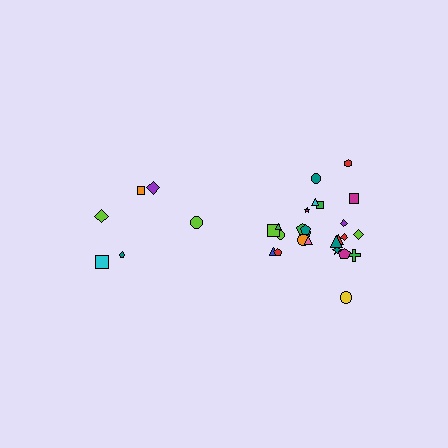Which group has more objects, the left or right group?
The right group.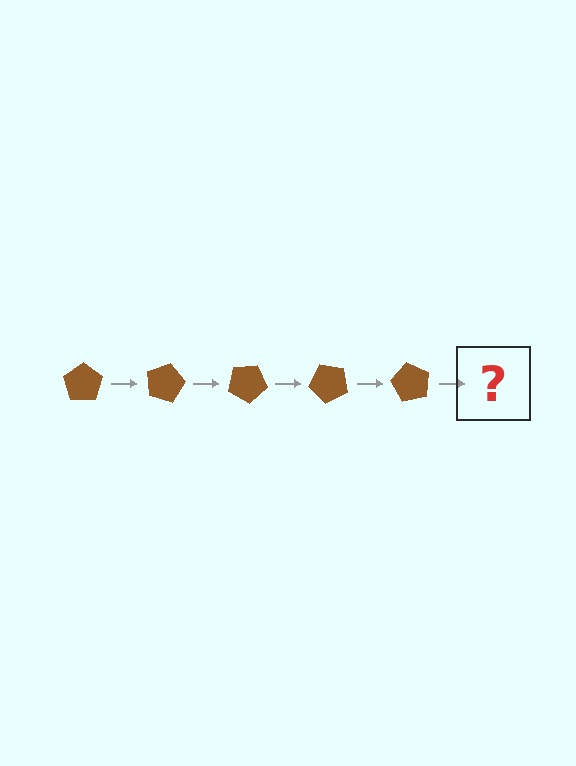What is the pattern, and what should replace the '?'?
The pattern is that the pentagon rotates 15 degrees each step. The '?' should be a brown pentagon rotated 75 degrees.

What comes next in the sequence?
The next element should be a brown pentagon rotated 75 degrees.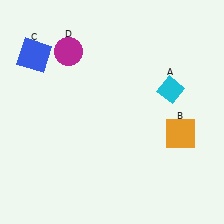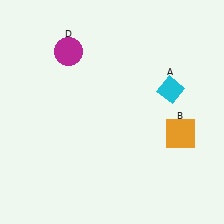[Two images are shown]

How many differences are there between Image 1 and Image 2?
There is 1 difference between the two images.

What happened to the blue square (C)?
The blue square (C) was removed in Image 2. It was in the top-left area of Image 1.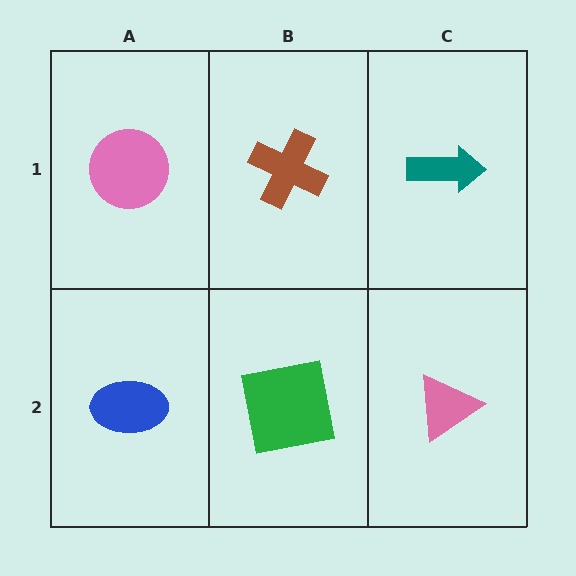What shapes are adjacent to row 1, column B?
A green square (row 2, column B), a pink circle (row 1, column A), a teal arrow (row 1, column C).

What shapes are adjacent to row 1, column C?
A pink triangle (row 2, column C), a brown cross (row 1, column B).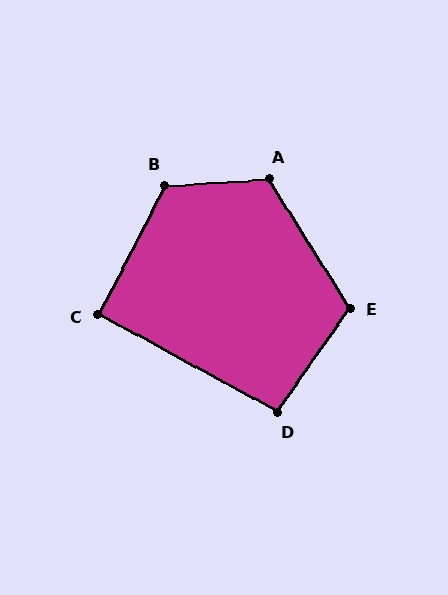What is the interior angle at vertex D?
Approximately 96 degrees (obtuse).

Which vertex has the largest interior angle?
B, at approximately 121 degrees.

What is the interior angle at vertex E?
Approximately 113 degrees (obtuse).